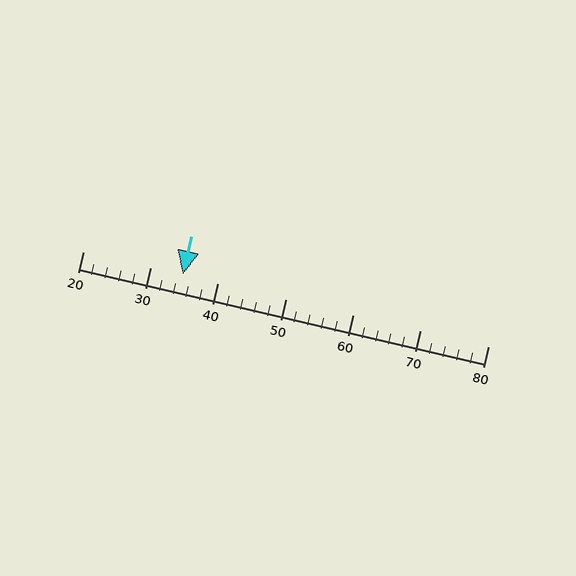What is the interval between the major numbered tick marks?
The major tick marks are spaced 10 units apart.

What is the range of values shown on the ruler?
The ruler shows values from 20 to 80.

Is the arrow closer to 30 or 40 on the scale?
The arrow is closer to 30.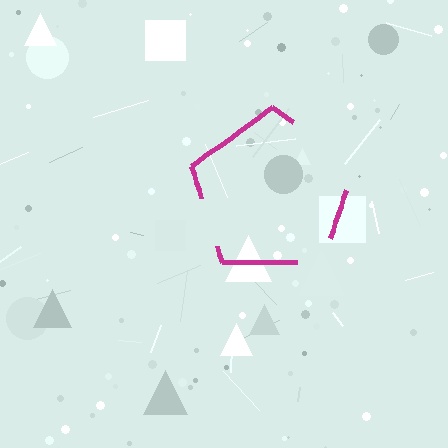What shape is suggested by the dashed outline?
The dashed outline suggests a pentagon.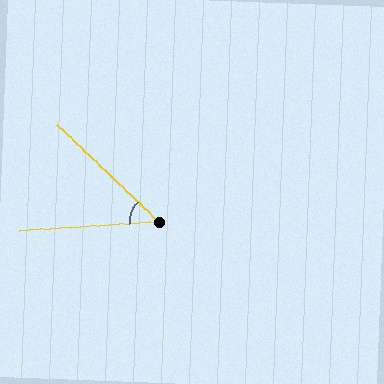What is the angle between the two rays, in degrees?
Approximately 47 degrees.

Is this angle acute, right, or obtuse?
It is acute.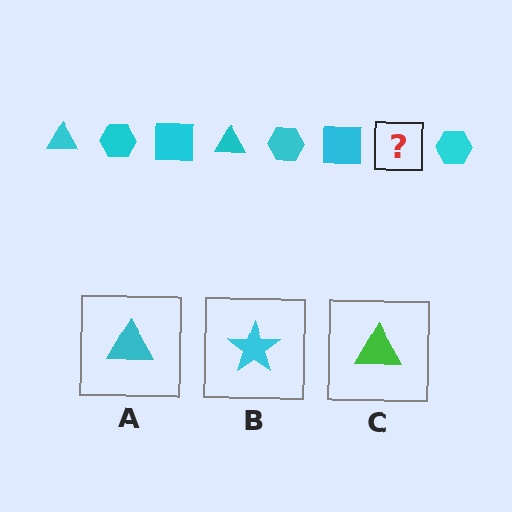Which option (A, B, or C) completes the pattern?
A.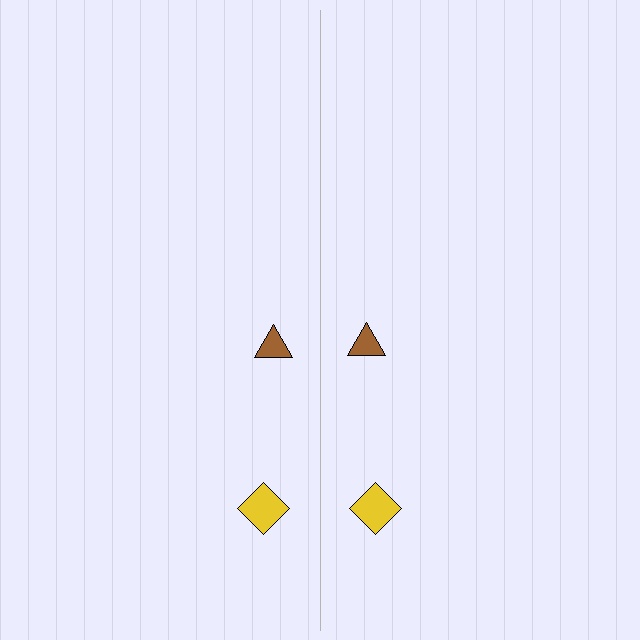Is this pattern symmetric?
Yes, this pattern has bilateral (reflection) symmetry.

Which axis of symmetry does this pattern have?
The pattern has a vertical axis of symmetry running through the center of the image.